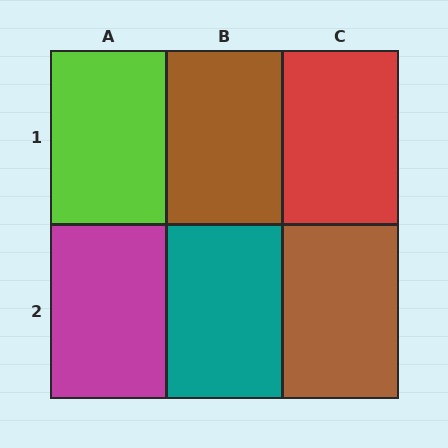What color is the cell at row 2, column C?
Brown.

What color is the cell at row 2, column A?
Magenta.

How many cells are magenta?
1 cell is magenta.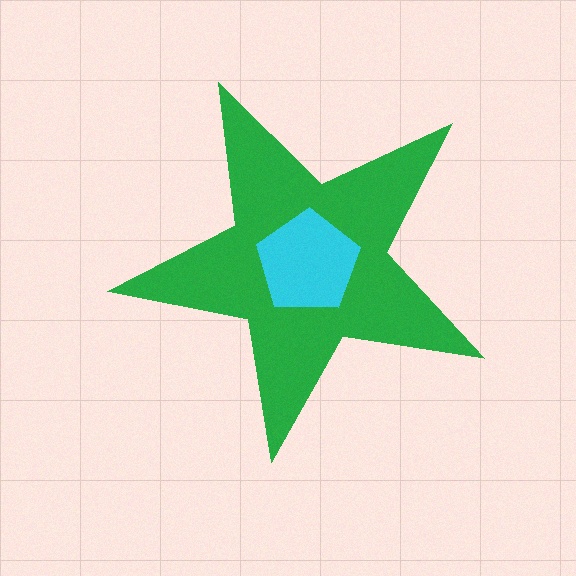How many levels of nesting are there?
2.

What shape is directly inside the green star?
The cyan pentagon.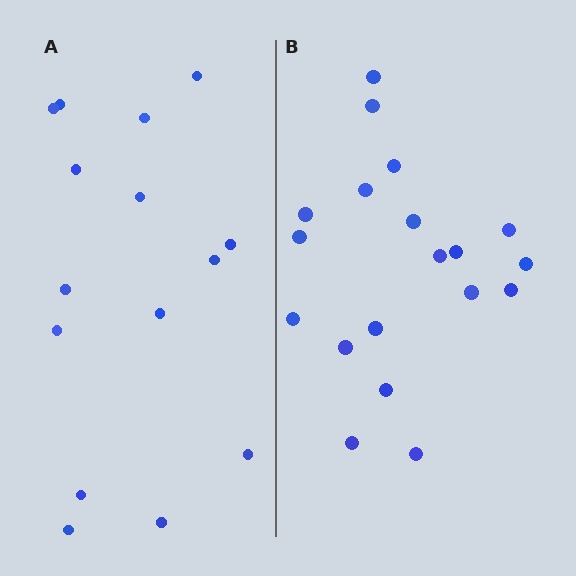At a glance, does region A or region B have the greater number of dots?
Region B (the right region) has more dots.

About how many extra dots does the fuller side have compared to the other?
Region B has about 4 more dots than region A.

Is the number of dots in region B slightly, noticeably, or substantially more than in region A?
Region B has noticeably more, but not dramatically so. The ratio is roughly 1.3 to 1.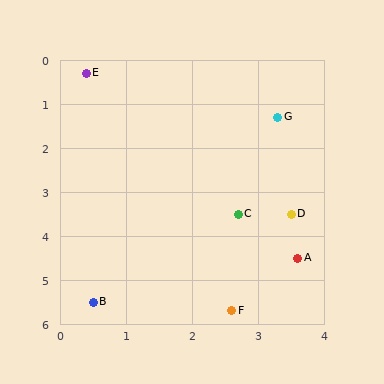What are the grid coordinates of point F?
Point F is at approximately (2.6, 5.7).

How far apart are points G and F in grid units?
Points G and F are about 4.5 grid units apart.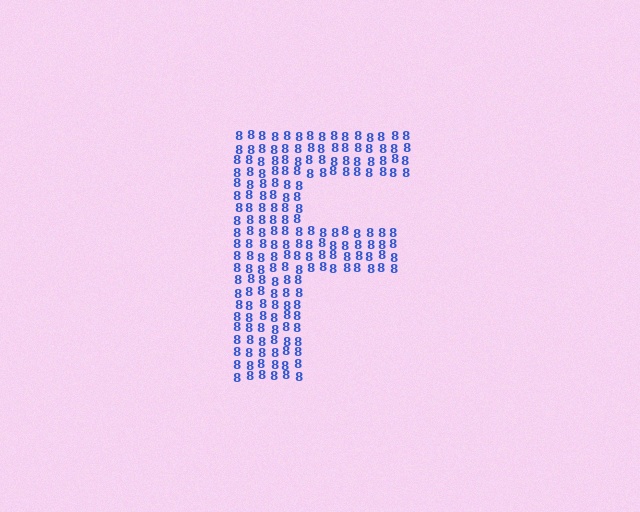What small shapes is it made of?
It is made of small digit 8's.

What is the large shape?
The large shape is the letter F.